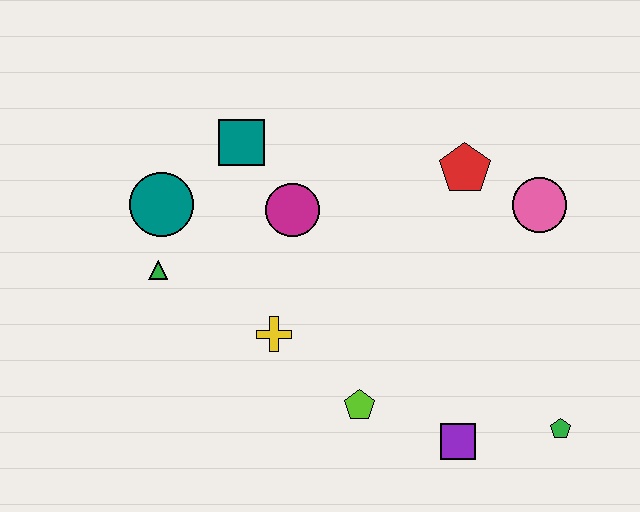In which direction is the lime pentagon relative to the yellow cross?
The lime pentagon is to the right of the yellow cross.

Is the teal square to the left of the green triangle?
No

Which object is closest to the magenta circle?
The teal square is closest to the magenta circle.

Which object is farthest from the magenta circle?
The green pentagon is farthest from the magenta circle.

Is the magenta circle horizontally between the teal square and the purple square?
Yes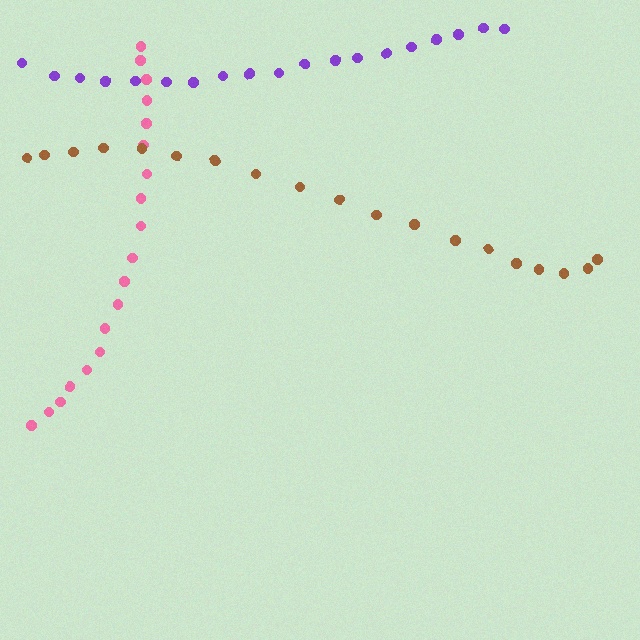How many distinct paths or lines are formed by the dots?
There are 3 distinct paths.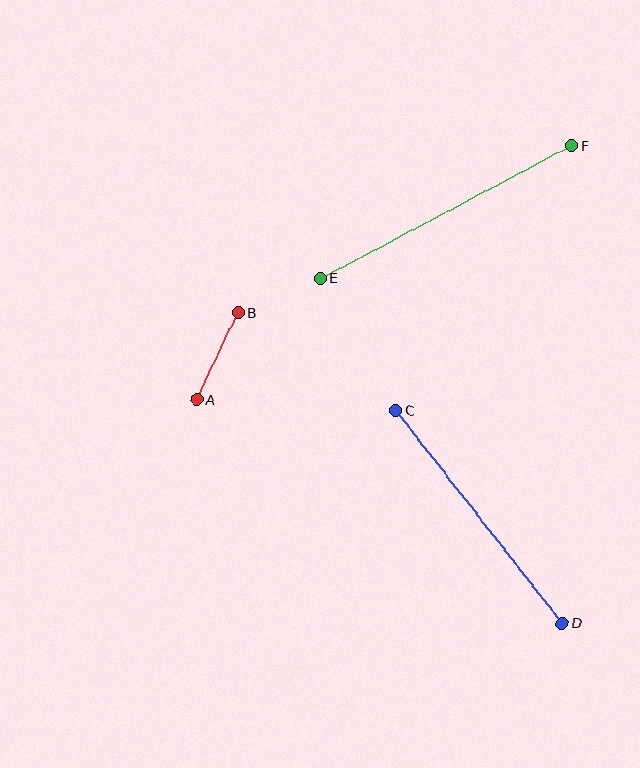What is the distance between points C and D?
The distance is approximately 270 pixels.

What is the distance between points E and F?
The distance is approximately 284 pixels.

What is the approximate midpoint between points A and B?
The midpoint is at approximately (217, 356) pixels.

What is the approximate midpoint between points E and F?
The midpoint is at approximately (446, 212) pixels.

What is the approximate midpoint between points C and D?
The midpoint is at approximately (479, 517) pixels.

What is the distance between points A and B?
The distance is approximately 96 pixels.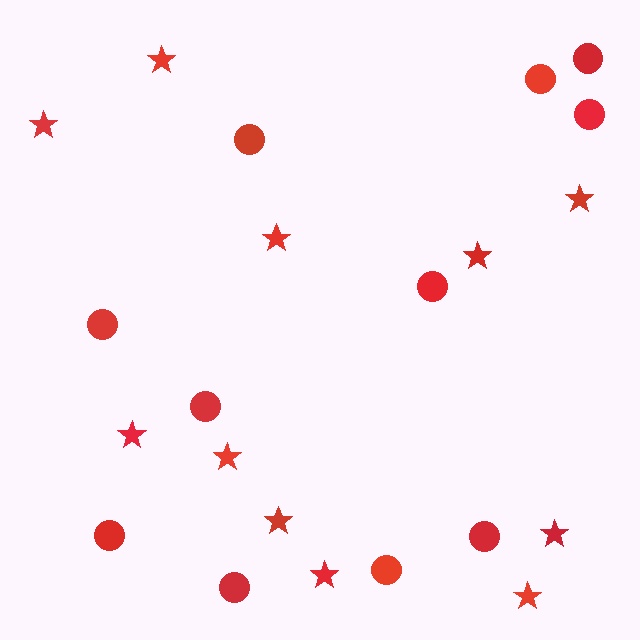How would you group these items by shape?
There are 2 groups: one group of stars (11) and one group of circles (11).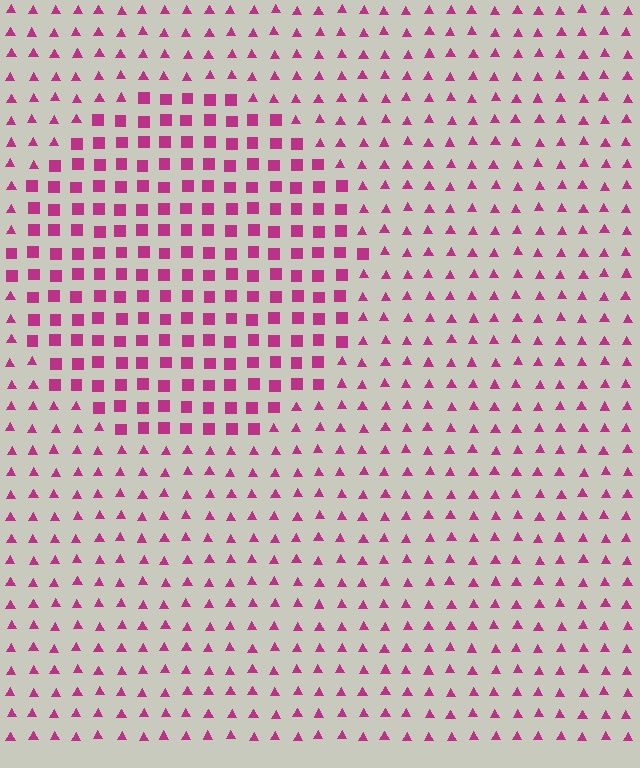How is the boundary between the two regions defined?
The boundary is defined by a change in element shape: squares inside vs. triangles outside. All elements share the same color and spacing.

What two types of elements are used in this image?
The image uses squares inside the circle region and triangles outside it.